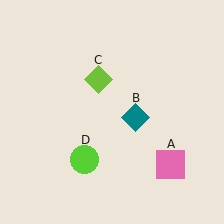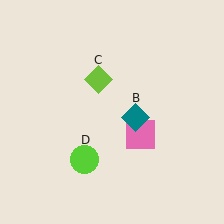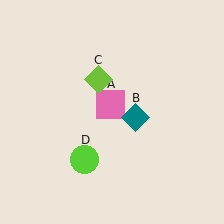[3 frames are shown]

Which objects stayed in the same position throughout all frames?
Teal diamond (object B) and lime diamond (object C) and lime circle (object D) remained stationary.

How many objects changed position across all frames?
1 object changed position: pink square (object A).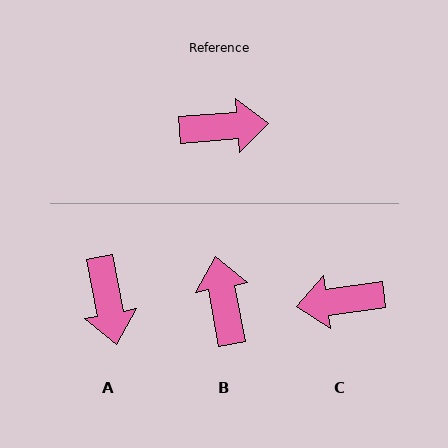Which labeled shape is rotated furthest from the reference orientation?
C, about 177 degrees away.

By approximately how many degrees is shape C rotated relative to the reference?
Approximately 177 degrees clockwise.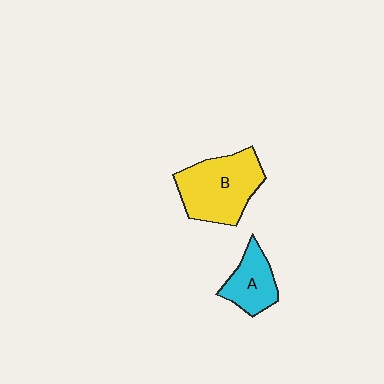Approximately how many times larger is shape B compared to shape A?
Approximately 1.8 times.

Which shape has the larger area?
Shape B (yellow).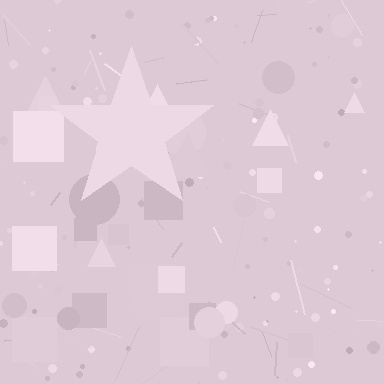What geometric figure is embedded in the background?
A star is embedded in the background.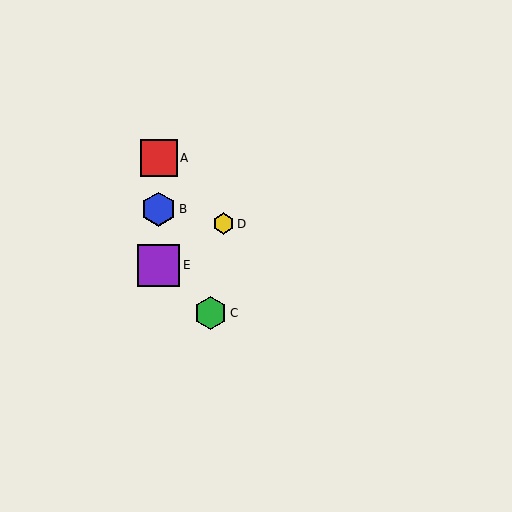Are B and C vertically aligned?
No, B is at x≈159 and C is at x≈211.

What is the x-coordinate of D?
Object D is at x≈223.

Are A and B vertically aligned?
Yes, both are at x≈159.